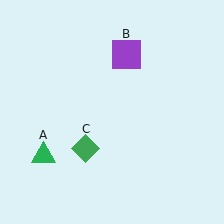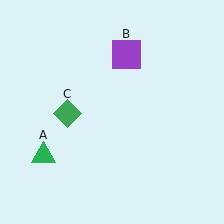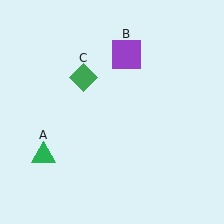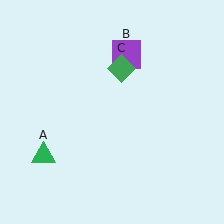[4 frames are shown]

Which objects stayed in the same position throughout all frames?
Green triangle (object A) and purple square (object B) remained stationary.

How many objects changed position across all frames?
1 object changed position: green diamond (object C).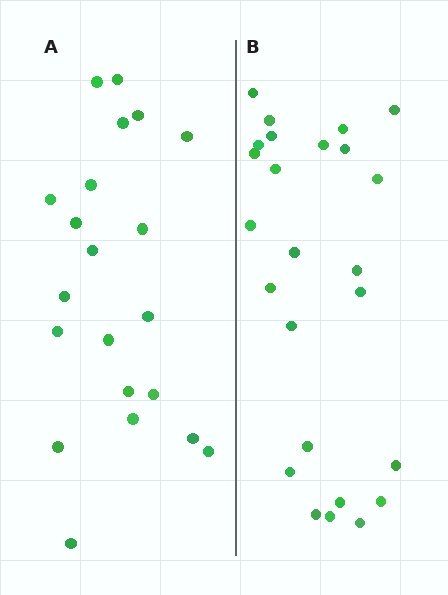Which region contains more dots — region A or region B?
Region B (the right region) has more dots.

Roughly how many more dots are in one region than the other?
Region B has about 4 more dots than region A.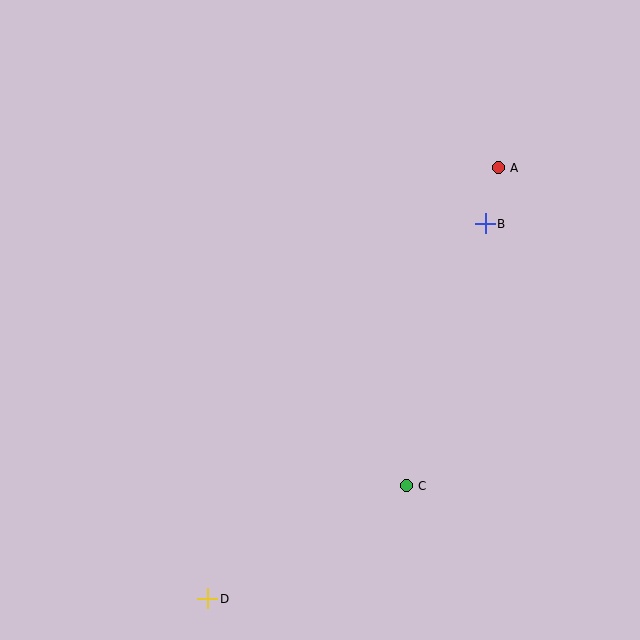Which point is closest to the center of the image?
Point C at (406, 486) is closest to the center.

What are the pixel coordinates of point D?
Point D is at (208, 599).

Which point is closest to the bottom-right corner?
Point C is closest to the bottom-right corner.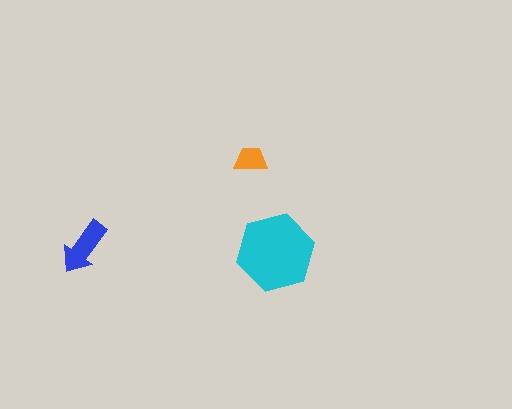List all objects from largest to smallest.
The cyan hexagon, the blue arrow, the orange trapezoid.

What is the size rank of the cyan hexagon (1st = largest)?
1st.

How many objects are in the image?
There are 3 objects in the image.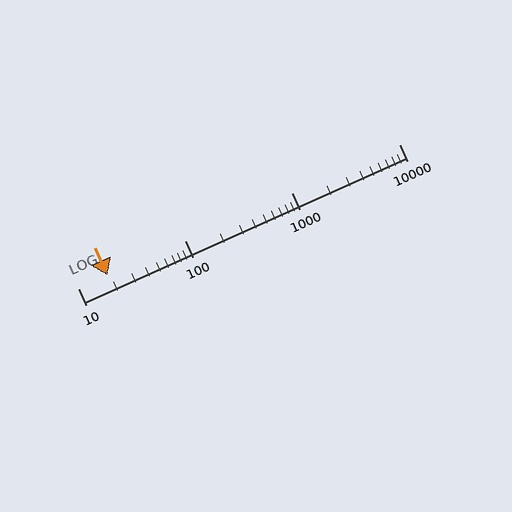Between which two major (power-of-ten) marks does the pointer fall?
The pointer is between 10 and 100.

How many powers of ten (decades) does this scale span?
The scale spans 3 decades, from 10 to 10000.